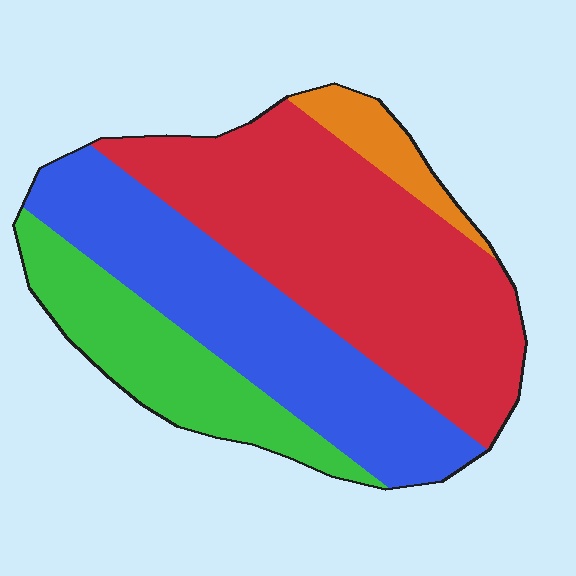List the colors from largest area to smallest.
From largest to smallest: red, blue, green, orange.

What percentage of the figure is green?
Green covers around 20% of the figure.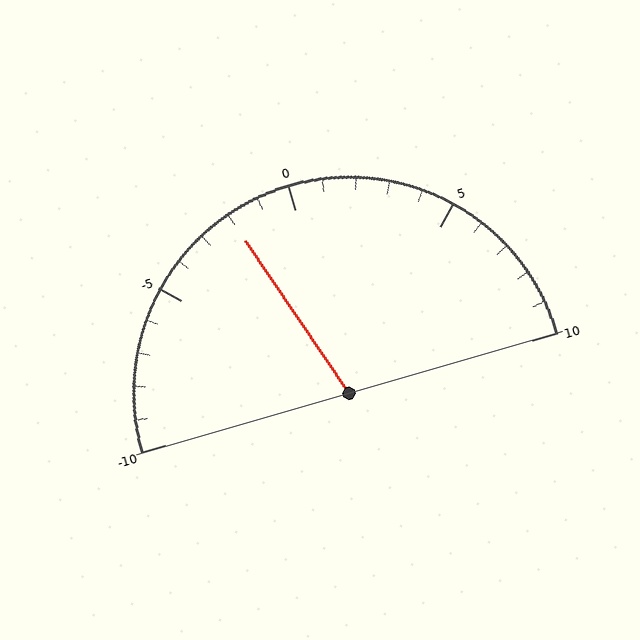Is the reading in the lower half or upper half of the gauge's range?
The reading is in the lower half of the range (-10 to 10).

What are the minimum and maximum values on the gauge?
The gauge ranges from -10 to 10.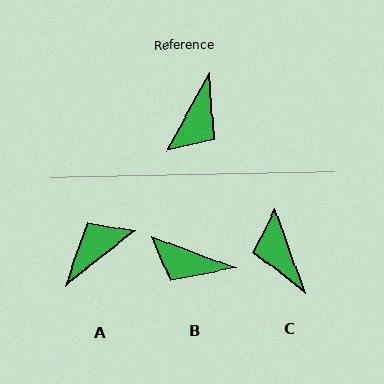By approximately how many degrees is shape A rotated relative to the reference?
Approximately 156 degrees counter-clockwise.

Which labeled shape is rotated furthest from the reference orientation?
A, about 156 degrees away.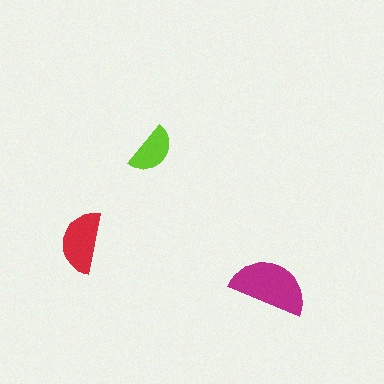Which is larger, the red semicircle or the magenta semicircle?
The magenta one.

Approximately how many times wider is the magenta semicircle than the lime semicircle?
About 1.5 times wider.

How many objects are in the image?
There are 3 objects in the image.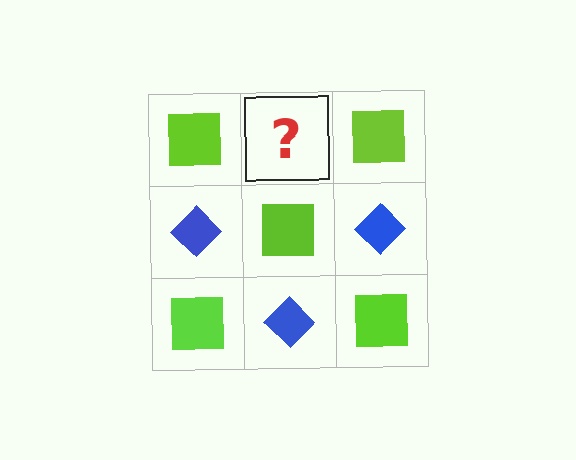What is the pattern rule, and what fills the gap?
The rule is that it alternates lime square and blue diamond in a checkerboard pattern. The gap should be filled with a blue diamond.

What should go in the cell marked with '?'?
The missing cell should contain a blue diamond.